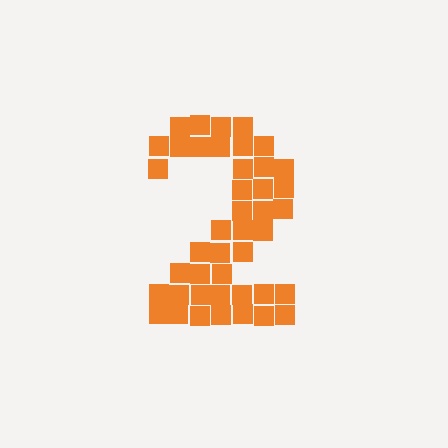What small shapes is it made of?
It is made of small squares.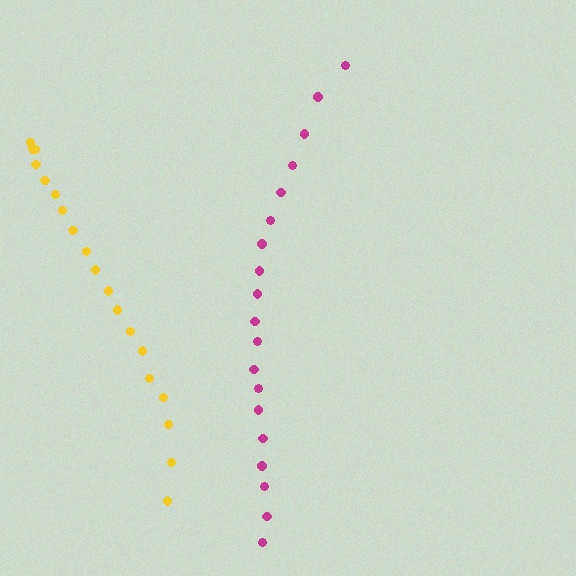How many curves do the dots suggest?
There are 2 distinct paths.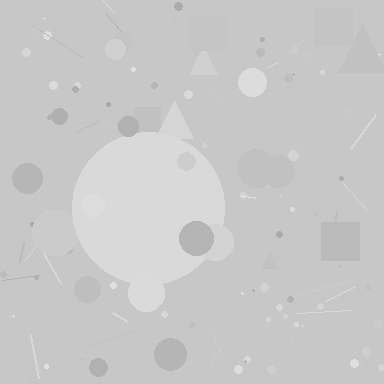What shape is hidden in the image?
A circle is hidden in the image.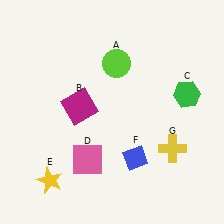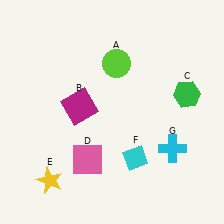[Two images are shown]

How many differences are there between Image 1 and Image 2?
There are 2 differences between the two images.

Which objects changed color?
F changed from blue to cyan. G changed from yellow to cyan.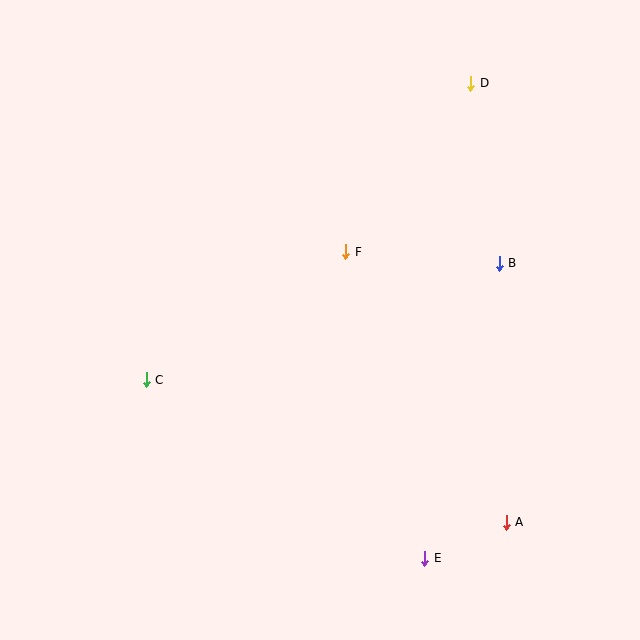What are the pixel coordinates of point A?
Point A is at (506, 522).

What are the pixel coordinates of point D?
Point D is at (471, 83).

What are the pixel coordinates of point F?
Point F is at (346, 252).